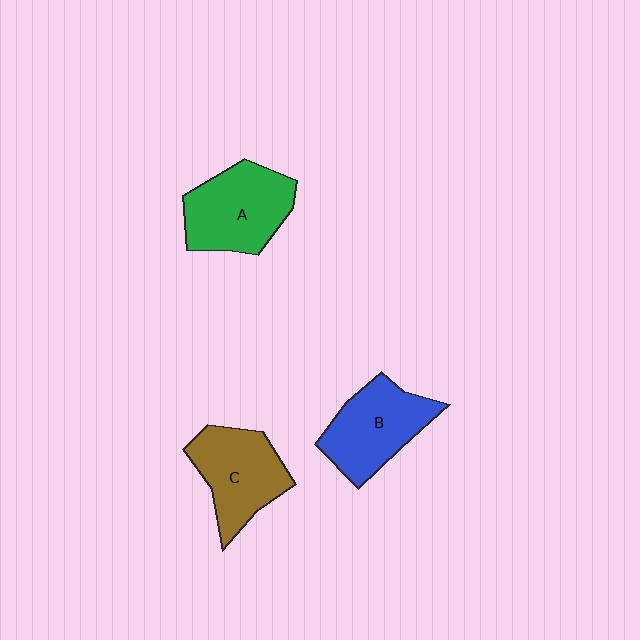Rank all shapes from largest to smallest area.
From largest to smallest: A (green), B (blue), C (brown).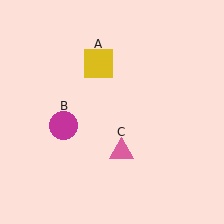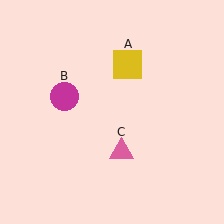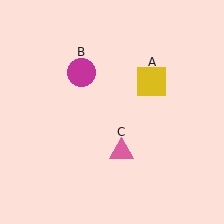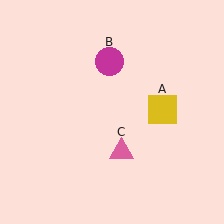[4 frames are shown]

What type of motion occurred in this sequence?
The yellow square (object A), magenta circle (object B) rotated clockwise around the center of the scene.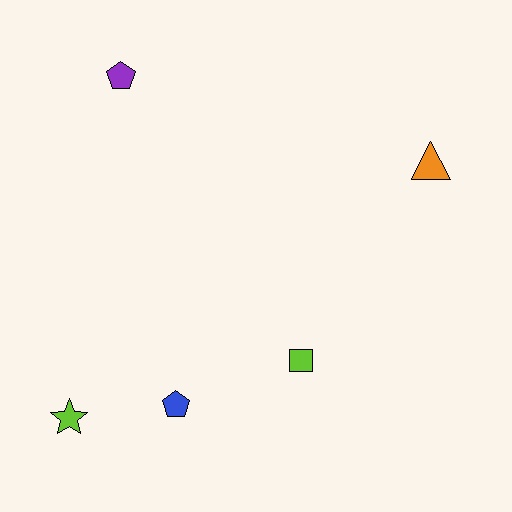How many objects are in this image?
There are 5 objects.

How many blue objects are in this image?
There is 1 blue object.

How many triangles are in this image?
There is 1 triangle.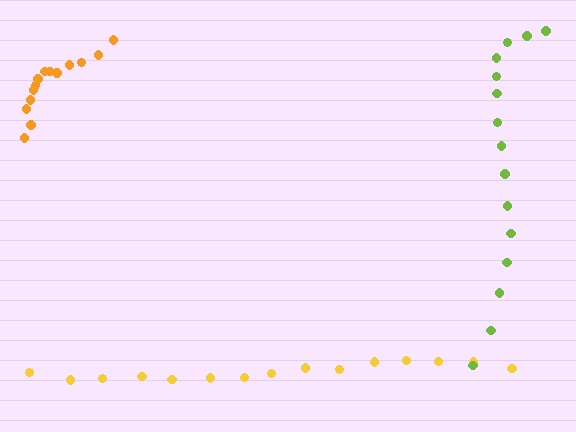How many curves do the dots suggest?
There are 3 distinct paths.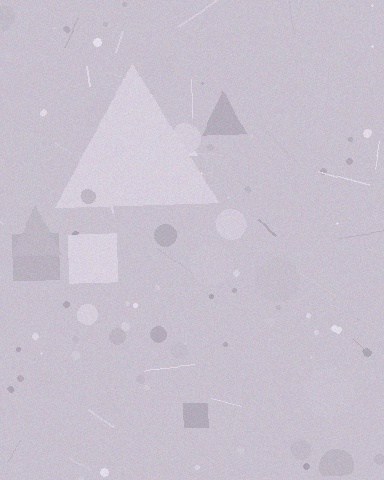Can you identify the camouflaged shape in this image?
The camouflaged shape is a triangle.